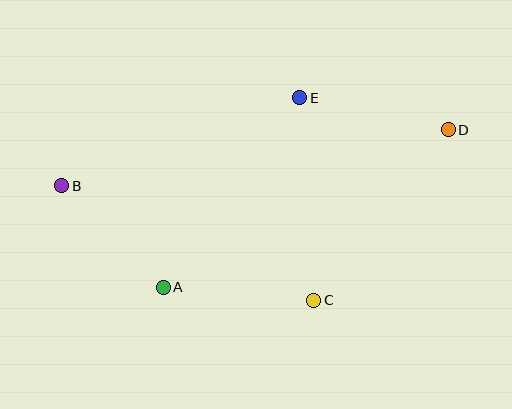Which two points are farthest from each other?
Points B and D are farthest from each other.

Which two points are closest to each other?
Points A and B are closest to each other.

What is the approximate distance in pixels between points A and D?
The distance between A and D is approximately 325 pixels.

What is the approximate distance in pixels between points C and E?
The distance between C and E is approximately 203 pixels.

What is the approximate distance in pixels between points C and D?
The distance between C and D is approximately 217 pixels.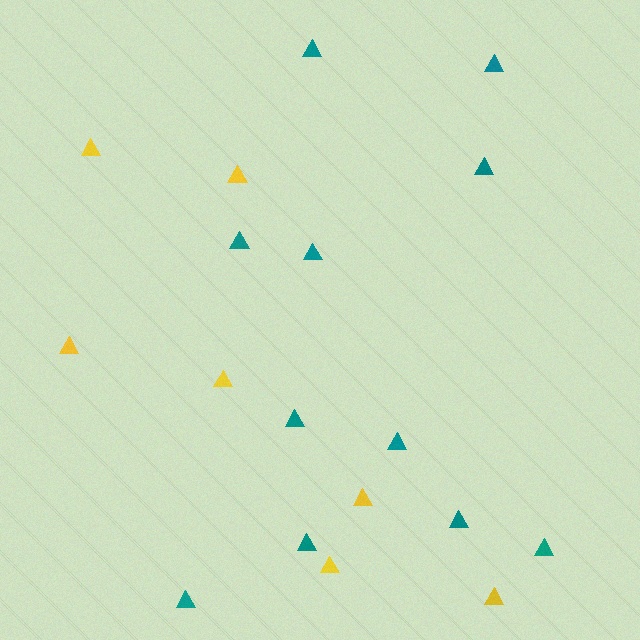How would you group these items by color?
There are 2 groups: one group of teal triangles (11) and one group of yellow triangles (7).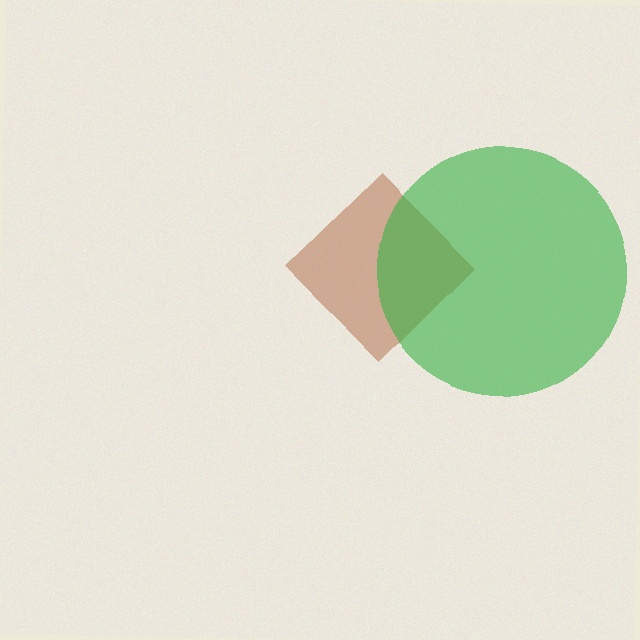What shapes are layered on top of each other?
The layered shapes are: a brown diamond, a green circle.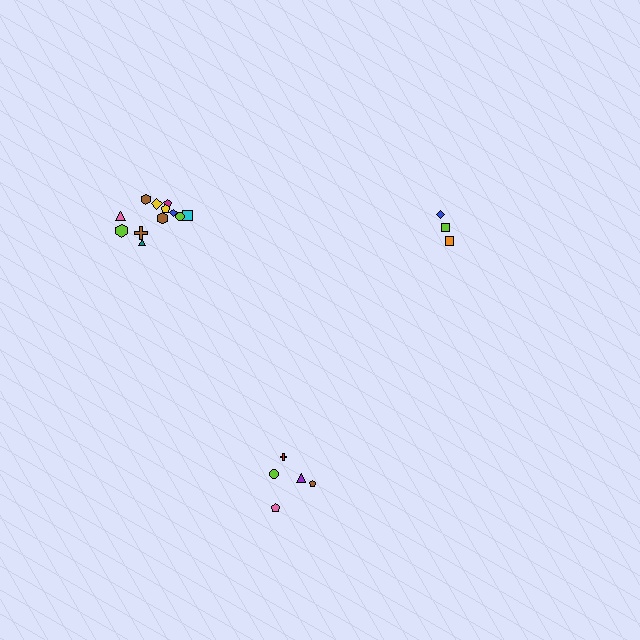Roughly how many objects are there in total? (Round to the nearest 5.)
Roughly 20 objects in total.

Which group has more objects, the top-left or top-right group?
The top-left group.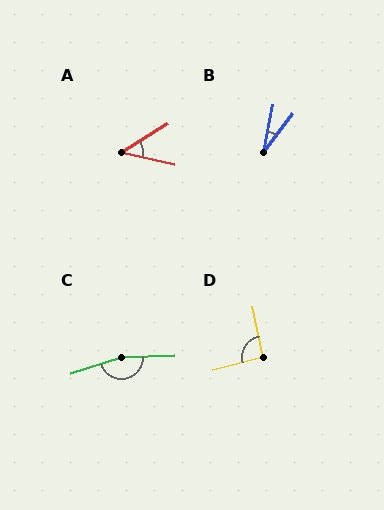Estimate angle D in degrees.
Approximately 93 degrees.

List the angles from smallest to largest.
B (26°), A (44°), D (93°), C (165°).